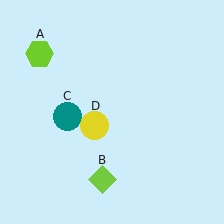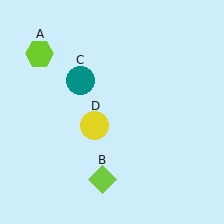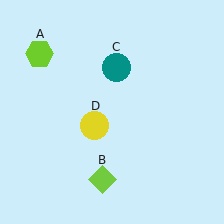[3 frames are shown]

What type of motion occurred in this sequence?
The teal circle (object C) rotated clockwise around the center of the scene.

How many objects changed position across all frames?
1 object changed position: teal circle (object C).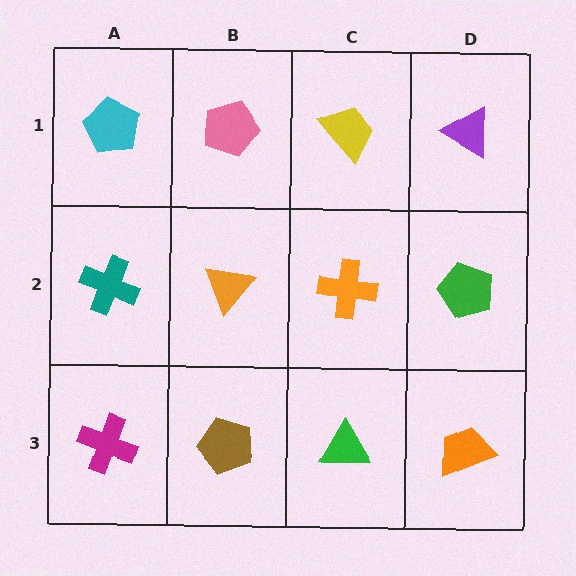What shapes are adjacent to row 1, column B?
An orange triangle (row 2, column B), a cyan pentagon (row 1, column A), a yellow trapezoid (row 1, column C).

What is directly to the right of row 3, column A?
A brown pentagon.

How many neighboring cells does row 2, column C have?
4.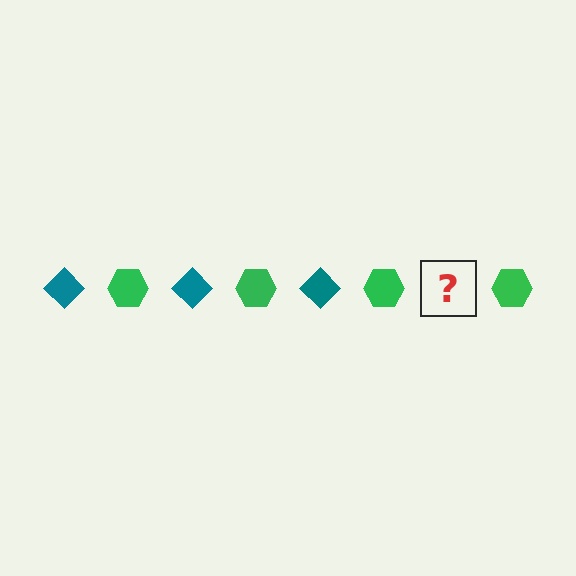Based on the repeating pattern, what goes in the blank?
The blank should be a teal diamond.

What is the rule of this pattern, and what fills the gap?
The rule is that the pattern alternates between teal diamond and green hexagon. The gap should be filled with a teal diamond.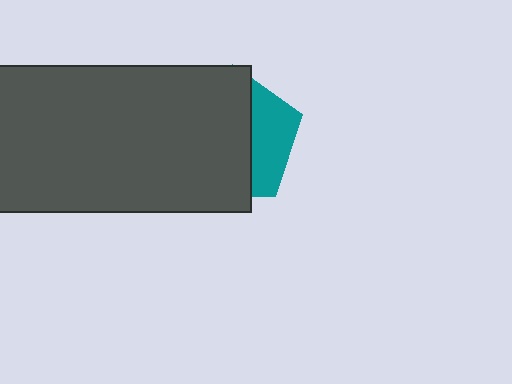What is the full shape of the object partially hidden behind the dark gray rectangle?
The partially hidden object is a teal pentagon.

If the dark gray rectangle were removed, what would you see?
You would see the complete teal pentagon.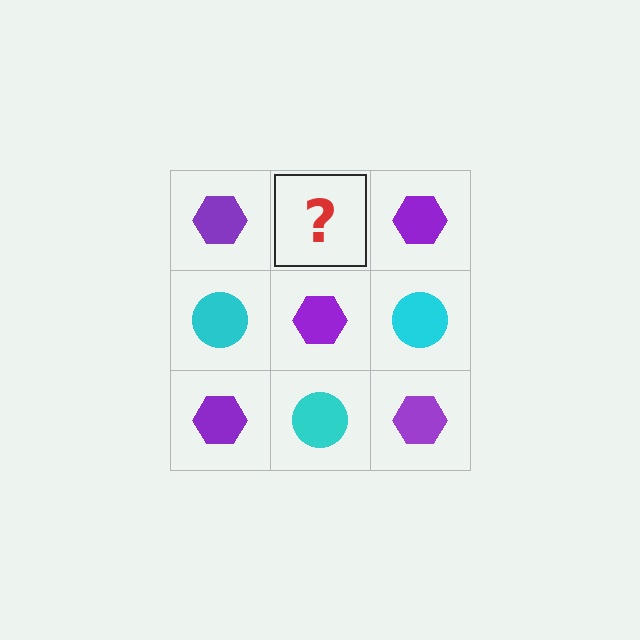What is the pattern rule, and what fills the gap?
The rule is that it alternates purple hexagon and cyan circle in a checkerboard pattern. The gap should be filled with a cyan circle.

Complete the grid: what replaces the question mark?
The question mark should be replaced with a cyan circle.